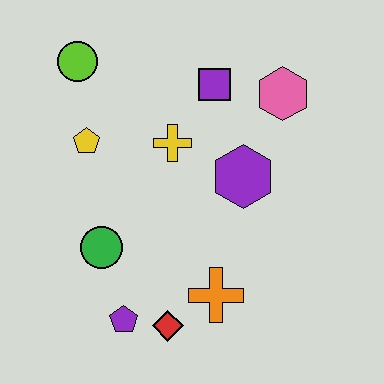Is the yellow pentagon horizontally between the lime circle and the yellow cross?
Yes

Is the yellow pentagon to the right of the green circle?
No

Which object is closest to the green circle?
The purple pentagon is closest to the green circle.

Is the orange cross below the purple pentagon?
No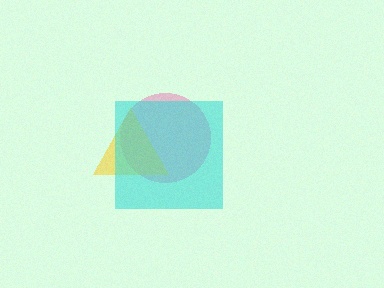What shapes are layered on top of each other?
The layered shapes are: a pink circle, a yellow triangle, a cyan square.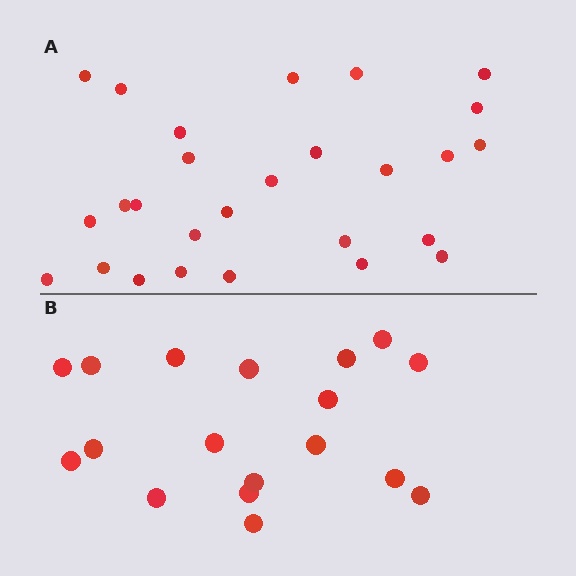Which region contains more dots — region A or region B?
Region A (the top region) has more dots.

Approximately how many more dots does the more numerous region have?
Region A has roughly 8 or so more dots than region B.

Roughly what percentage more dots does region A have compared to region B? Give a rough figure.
About 50% more.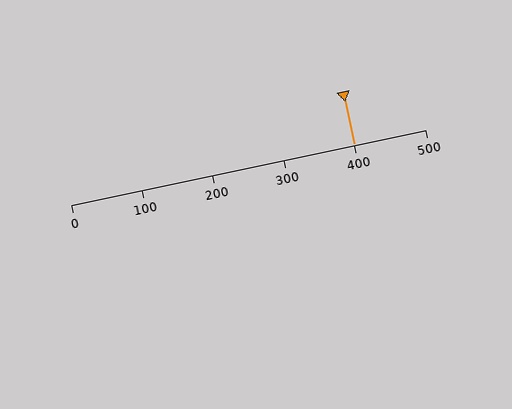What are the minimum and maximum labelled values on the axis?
The axis runs from 0 to 500.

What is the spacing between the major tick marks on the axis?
The major ticks are spaced 100 apart.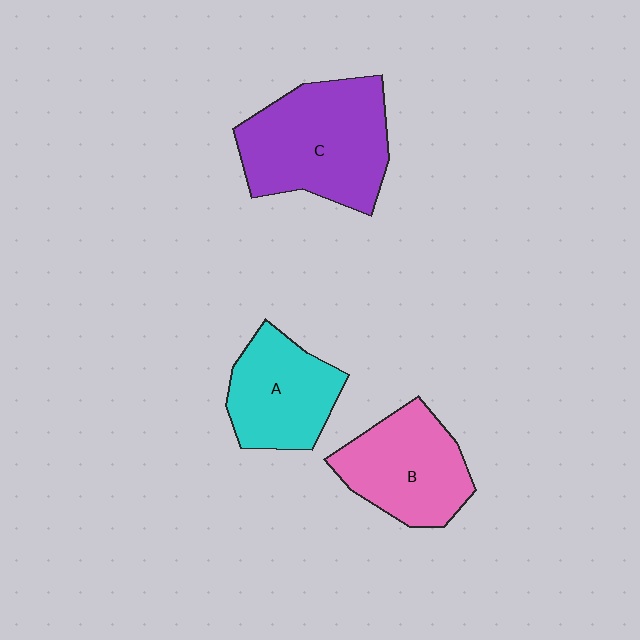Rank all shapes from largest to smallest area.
From largest to smallest: C (purple), B (pink), A (cyan).